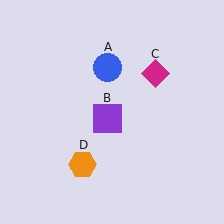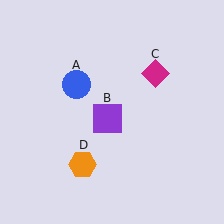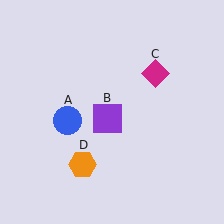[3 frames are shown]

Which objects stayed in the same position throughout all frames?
Purple square (object B) and magenta diamond (object C) and orange hexagon (object D) remained stationary.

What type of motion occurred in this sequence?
The blue circle (object A) rotated counterclockwise around the center of the scene.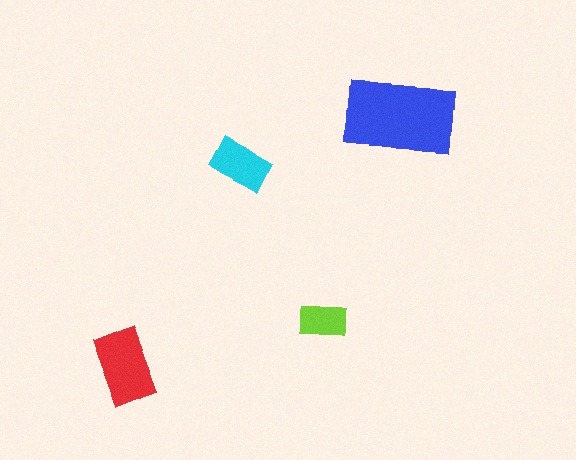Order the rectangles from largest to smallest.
the blue one, the red one, the cyan one, the lime one.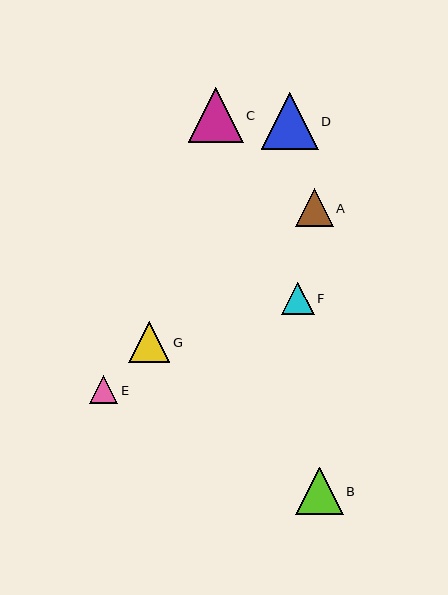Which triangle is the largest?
Triangle D is the largest with a size of approximately 57 pixels.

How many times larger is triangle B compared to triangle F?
Triangle B is approximately 1.5 times the size of triangle F.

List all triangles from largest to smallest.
From largest to smallest: D, C, B, G, A, F, E.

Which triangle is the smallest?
Triangle E is the smallest with a size of approximately 28 pixels.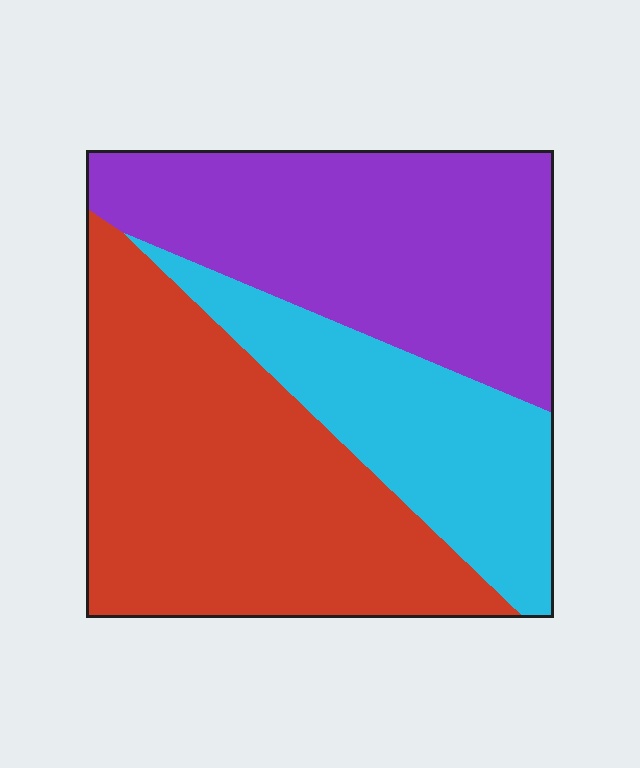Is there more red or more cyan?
Red.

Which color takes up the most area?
Red, at roughly 40%.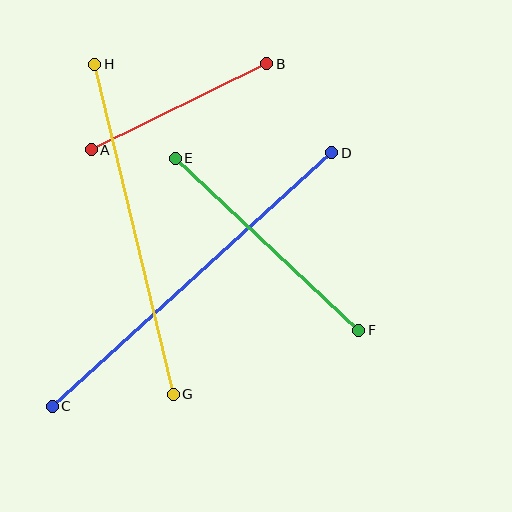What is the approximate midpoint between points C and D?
The midpoint is at approximately (192, 279) pixels.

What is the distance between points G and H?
The distance is approximately 339 pixels.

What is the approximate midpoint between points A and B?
The midpoint is at approximately (179, 107) pixels.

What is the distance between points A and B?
The distance is approximately 196 pixels.